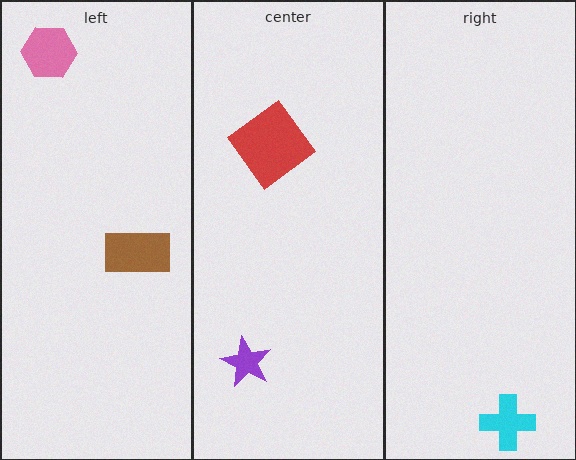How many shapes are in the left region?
2.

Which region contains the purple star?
The center region.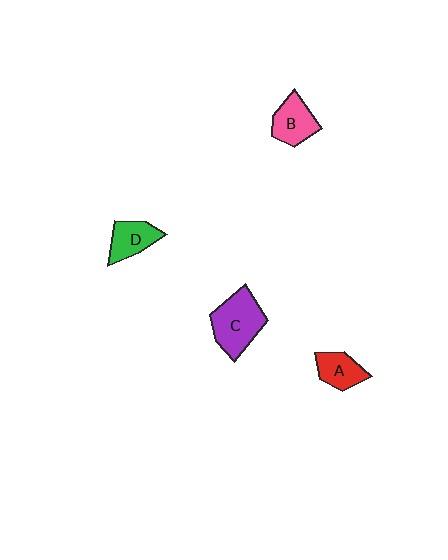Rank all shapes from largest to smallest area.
From largest to smallest: C (purple), B (pink), D (green), A (red).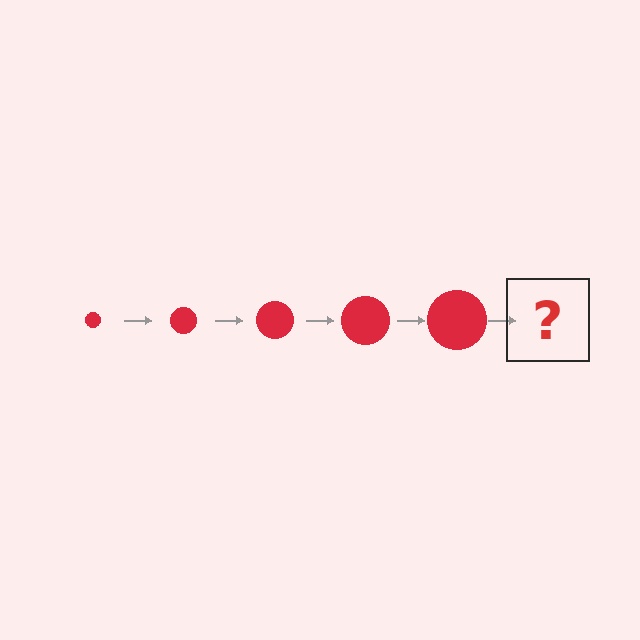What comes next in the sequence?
The next element should be a red circle, larger than the previous one.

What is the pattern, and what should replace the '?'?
The pattern is that the circle gets progressively larger each step. The '?' should be a red circle, larger than the previous one.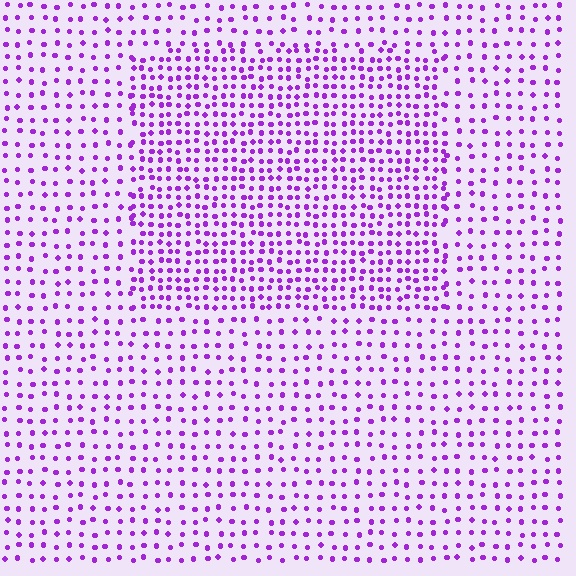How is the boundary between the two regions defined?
The boundary is defined by a change in element density (approximately 1.9x ratio). All elements are the same color, size, and shape.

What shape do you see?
I see a rectangle.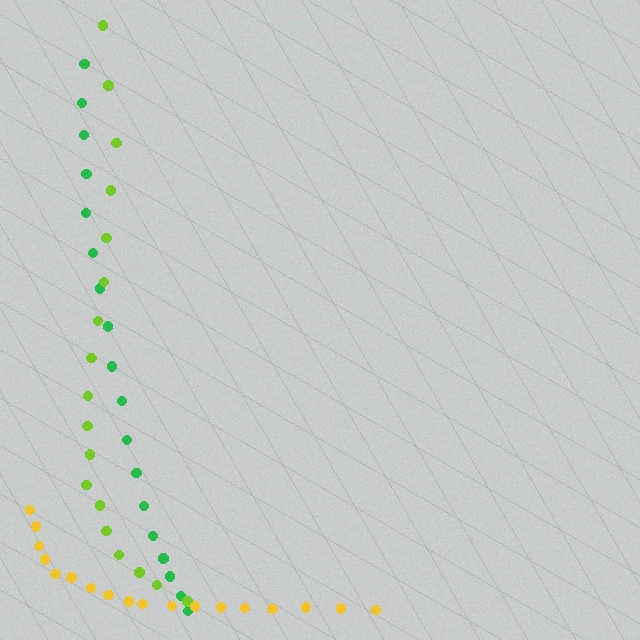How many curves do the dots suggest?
There are 3 distinct paths.